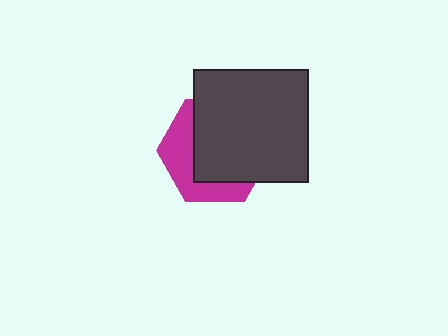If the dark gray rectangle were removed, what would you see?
You would see the complete magenta hexagon.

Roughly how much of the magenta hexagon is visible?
A small part of it is visible (roughly 37%).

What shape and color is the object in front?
The object in front is a dark gray rectangle.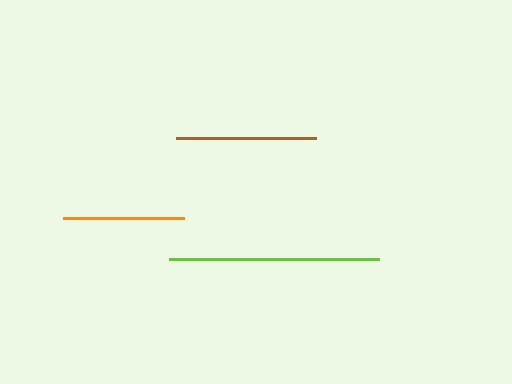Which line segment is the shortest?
The orange line is the shortest at approximately 120 pixels.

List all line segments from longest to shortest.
From longest to shortest: lime, brown, orange.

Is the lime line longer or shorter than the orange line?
The lime line is longer than the orange line.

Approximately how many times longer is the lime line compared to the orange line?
The lime line is approximately 1.7 times the length of the orange line.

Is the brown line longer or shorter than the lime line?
The lime line is longer than the brown line.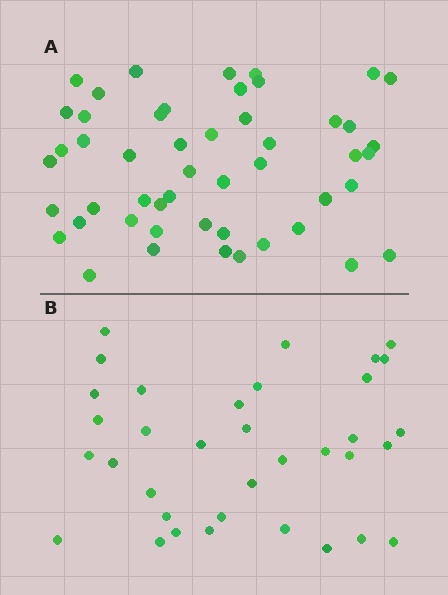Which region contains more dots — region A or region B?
Region A (the top region) has more dots.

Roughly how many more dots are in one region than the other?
Region A has approximately 15 more dots than region B.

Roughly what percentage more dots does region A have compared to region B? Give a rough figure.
About 45% more.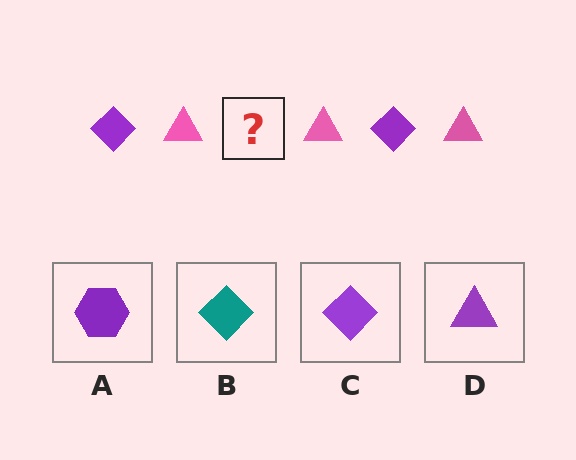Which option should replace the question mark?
Option C.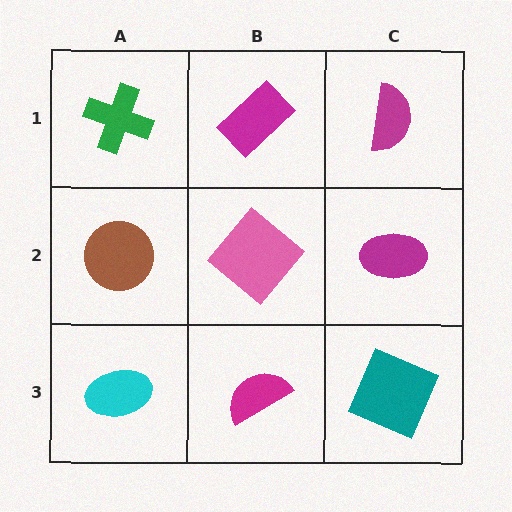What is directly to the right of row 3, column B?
A teal square.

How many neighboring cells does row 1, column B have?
3.